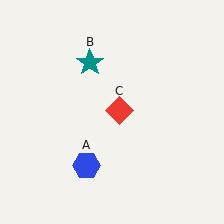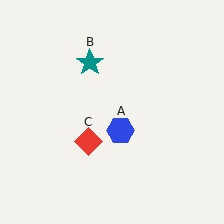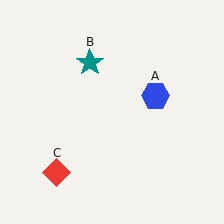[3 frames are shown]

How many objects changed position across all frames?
2 objects changed position: blue hexagon (object A), red diamond (object C).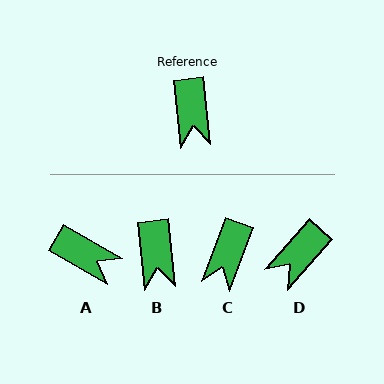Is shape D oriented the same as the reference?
No, it is off by about 47 degrees.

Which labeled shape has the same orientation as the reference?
B.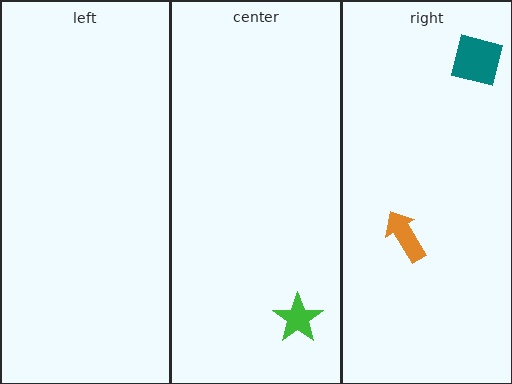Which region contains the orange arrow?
The right region.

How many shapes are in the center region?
1.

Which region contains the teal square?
The right region.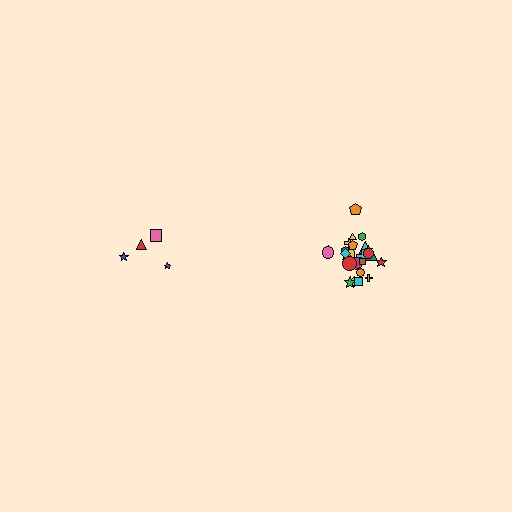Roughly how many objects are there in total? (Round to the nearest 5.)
Roughly 30 objects in total.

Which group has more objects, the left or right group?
The right group.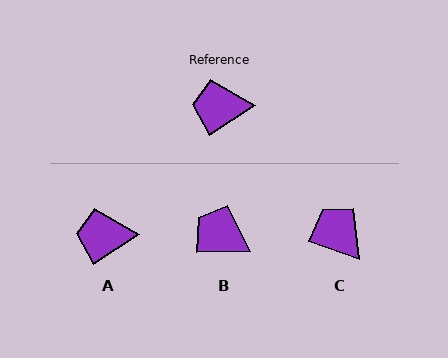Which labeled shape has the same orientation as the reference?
A.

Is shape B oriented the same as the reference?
No, it is off by about 32 degrees.